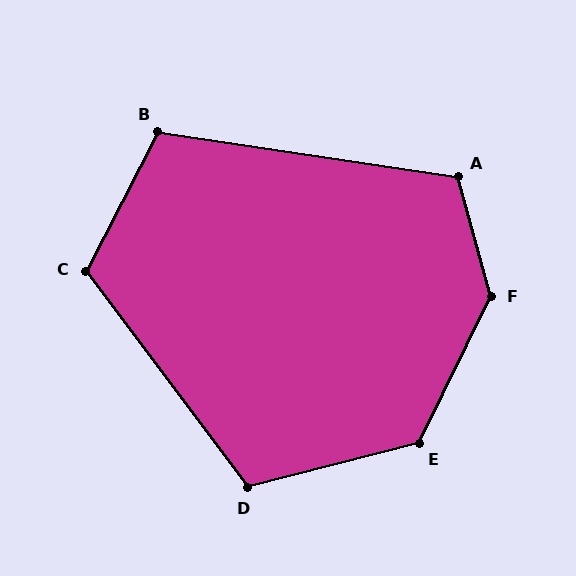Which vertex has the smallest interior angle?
B, at approximately 109 degrees.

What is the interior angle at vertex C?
Approximately 116 degrees (obtuse).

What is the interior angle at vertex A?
Approximately 114 degrees (obtuse).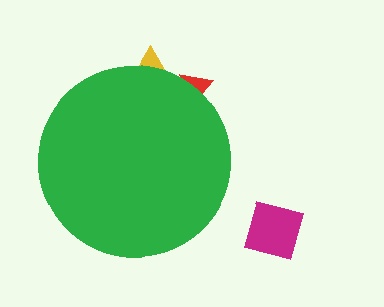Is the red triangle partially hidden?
Yes, the red triangle is partially hidden behind the green circle.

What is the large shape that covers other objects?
A green circle.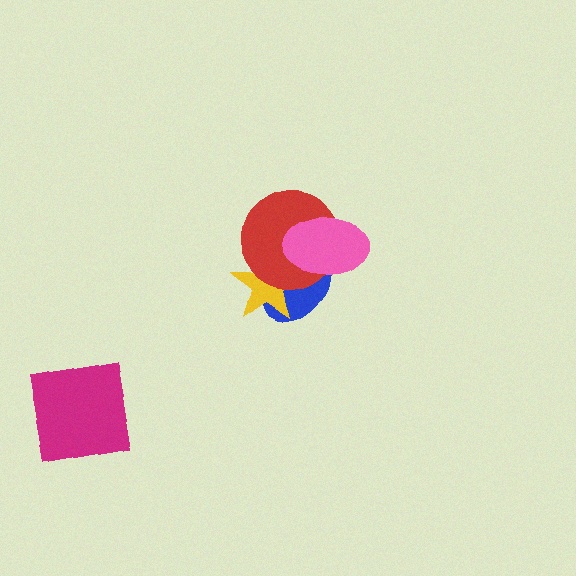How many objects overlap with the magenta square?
0 objects overlap with the magenta square.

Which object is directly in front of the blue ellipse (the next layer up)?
The yellow star is directly in front of the blue ellipse.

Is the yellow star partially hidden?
Yes, it is partially covered by another shape.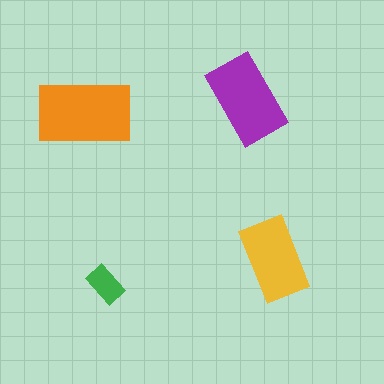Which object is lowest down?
The green rectangle is bottommost.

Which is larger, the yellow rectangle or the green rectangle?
The yellow one.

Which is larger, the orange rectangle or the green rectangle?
The orange one.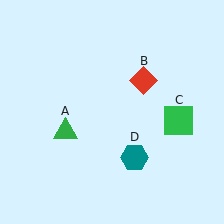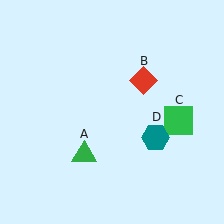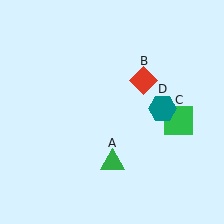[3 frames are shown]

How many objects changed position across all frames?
2 objects changed position: green triangle (object A), teal hexagon (object D).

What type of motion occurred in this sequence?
The green triangle (object A), teal hexagon (object D) rotated counterclockwise around the center of the scene.